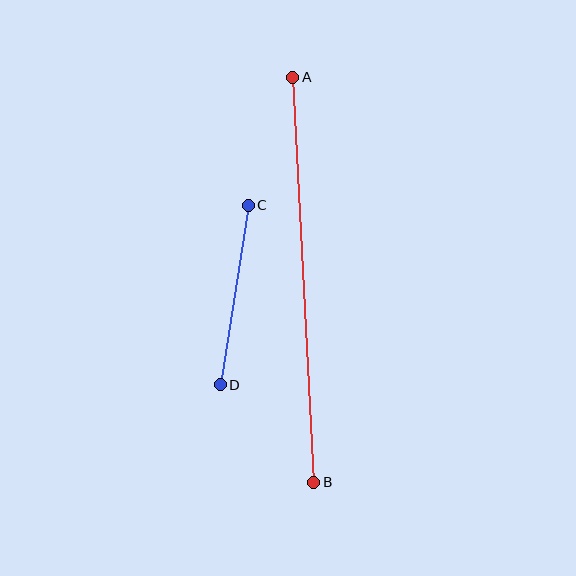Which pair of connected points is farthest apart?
Points A and B are farthest apart.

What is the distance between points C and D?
The distance is approximately 181 pixels.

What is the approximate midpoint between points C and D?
The midpoint is at approximately (234, 295) pixels.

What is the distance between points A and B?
The distance is approximately 406 pixels.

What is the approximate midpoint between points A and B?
The midpoint is at approximately (303, 280) pixels.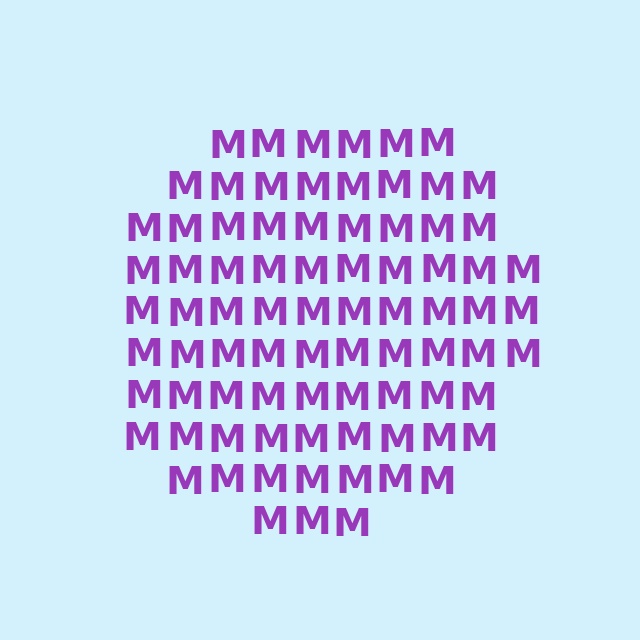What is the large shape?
The large shape is a circle.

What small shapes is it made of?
It is made of small letter M's.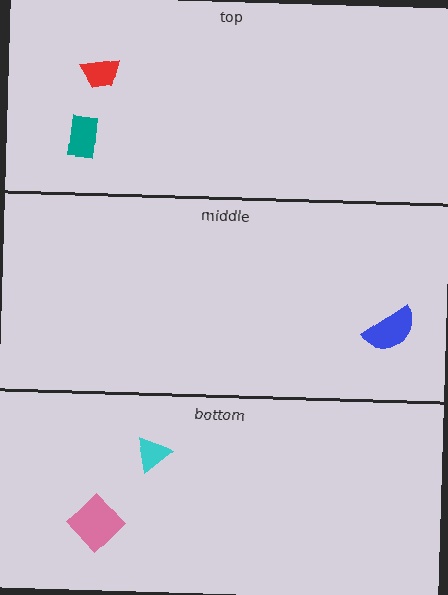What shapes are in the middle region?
The blue semicircle.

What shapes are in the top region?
The red trapezoid, the teal rectangle.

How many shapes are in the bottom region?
2.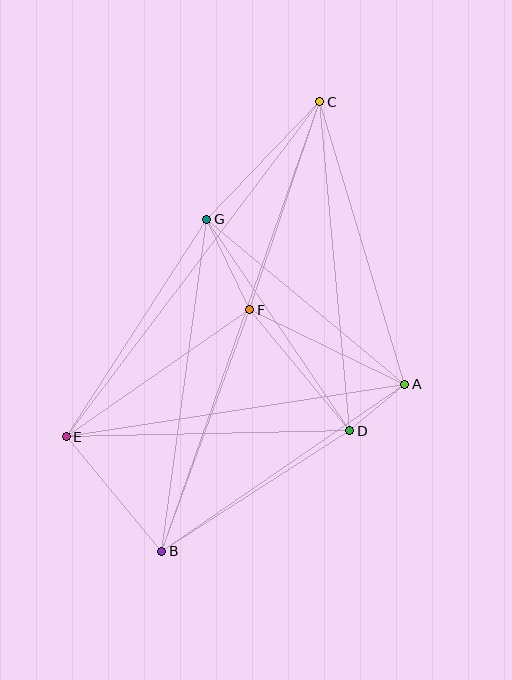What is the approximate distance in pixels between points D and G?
The distance between D and G is approximately 256 pixels.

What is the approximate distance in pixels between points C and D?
The distance between C and D is approximately 331 pixels.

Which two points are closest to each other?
Points A and D are closest to each other.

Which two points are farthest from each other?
Points B and C are farthest from each other.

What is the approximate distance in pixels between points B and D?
The distance between B and D is approximately 223 pixels.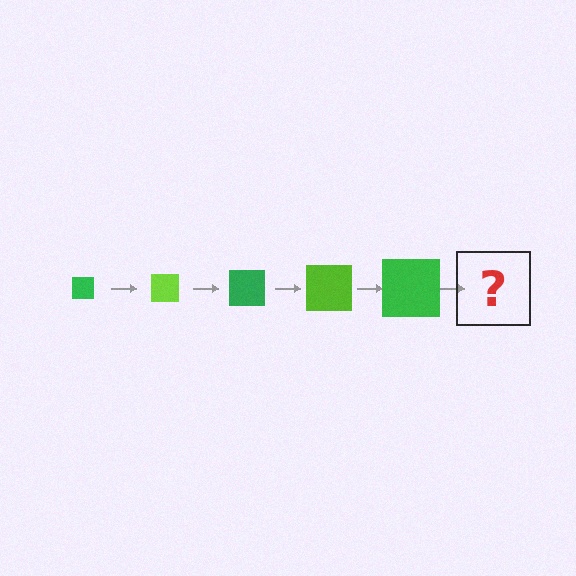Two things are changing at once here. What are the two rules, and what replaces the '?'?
The two rules are that the square grows larger each step and the color cycles through green and lime. The '?' should be a lime square, larger than the previous one.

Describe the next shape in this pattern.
It should be a lime square, larger than the previous one.